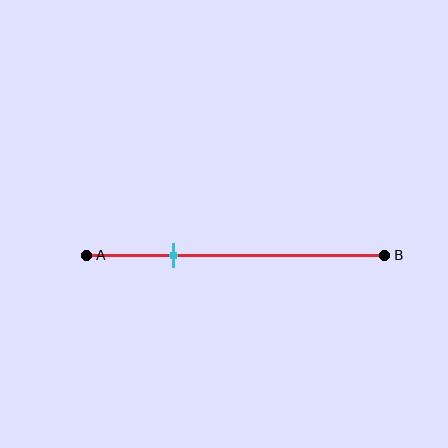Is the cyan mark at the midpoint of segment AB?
No, the mark is at about 30% from A, not at the 50% midpoint.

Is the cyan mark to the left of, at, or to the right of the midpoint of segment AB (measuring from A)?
The cyan mark is to the left of the midpoint of segment AB.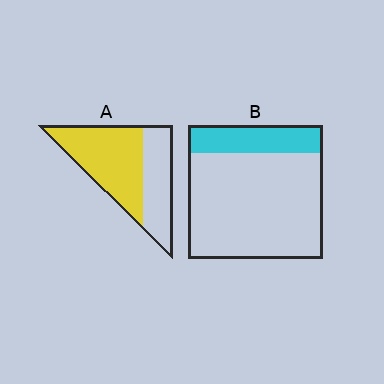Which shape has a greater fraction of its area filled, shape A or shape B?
Shape A.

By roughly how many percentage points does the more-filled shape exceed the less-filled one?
By roughly 40 percentage points (A over B).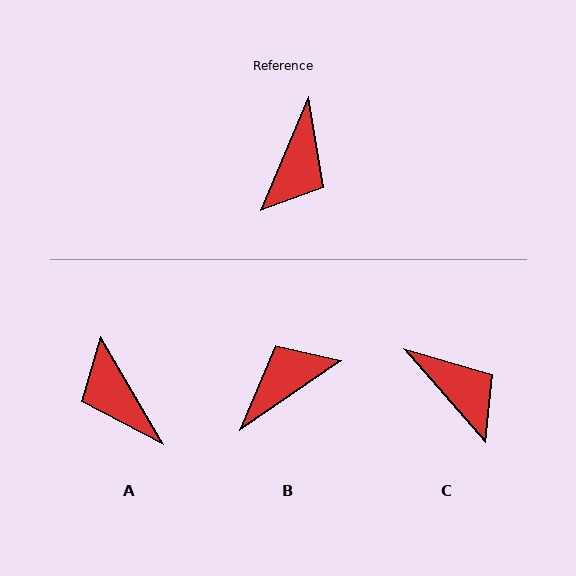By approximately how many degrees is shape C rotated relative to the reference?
Approximately 64 degrees counter-clockwise.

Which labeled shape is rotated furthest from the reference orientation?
B, about 147 degrees away.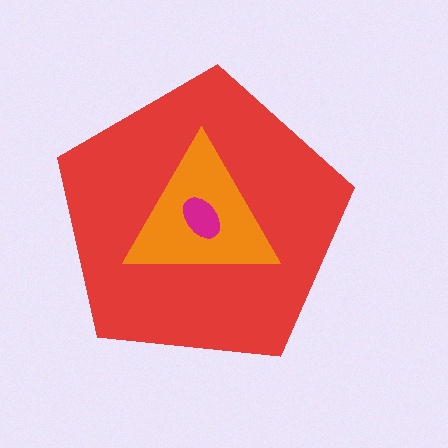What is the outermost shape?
The red pentagon.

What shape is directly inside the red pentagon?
The orange triangle.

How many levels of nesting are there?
3.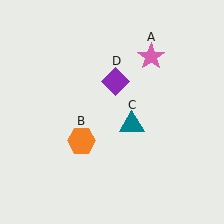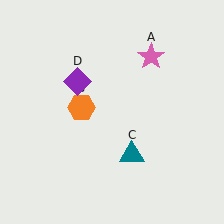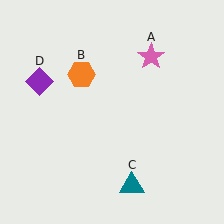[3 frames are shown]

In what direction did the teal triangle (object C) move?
The teal triangle (object C) moved down.